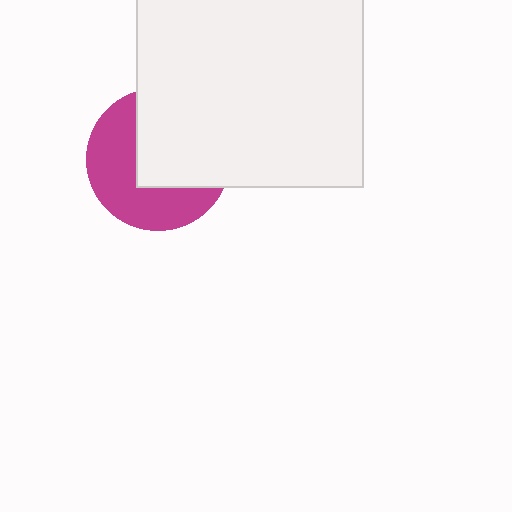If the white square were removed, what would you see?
You would see the complete magenta circle.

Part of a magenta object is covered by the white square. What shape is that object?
It is a circle.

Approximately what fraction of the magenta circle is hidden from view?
Roughly 51% of the magenta circle is hidden behind the white square.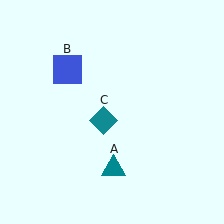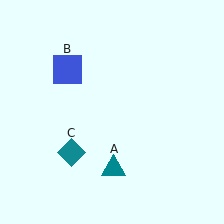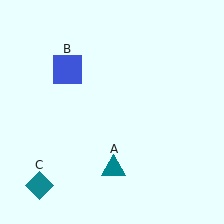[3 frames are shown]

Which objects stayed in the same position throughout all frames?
Teal triangle (object A) and blue square (object B) remained stationary.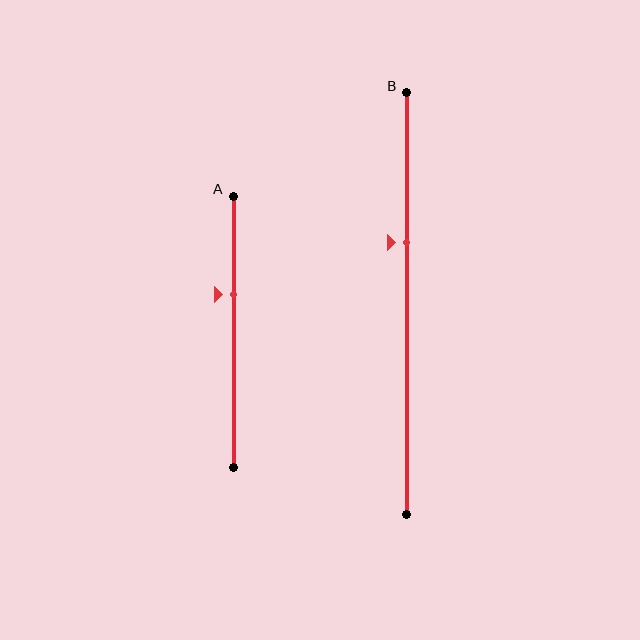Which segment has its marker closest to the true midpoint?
Segment A has its marker closest to the true midpoint.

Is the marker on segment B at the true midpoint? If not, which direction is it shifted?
No, the marker on segment B is shifted upward by about 15% of the segment length.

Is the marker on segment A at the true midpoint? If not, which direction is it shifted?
No, the marker on segment A is shifted upward by about 14% of the segment length.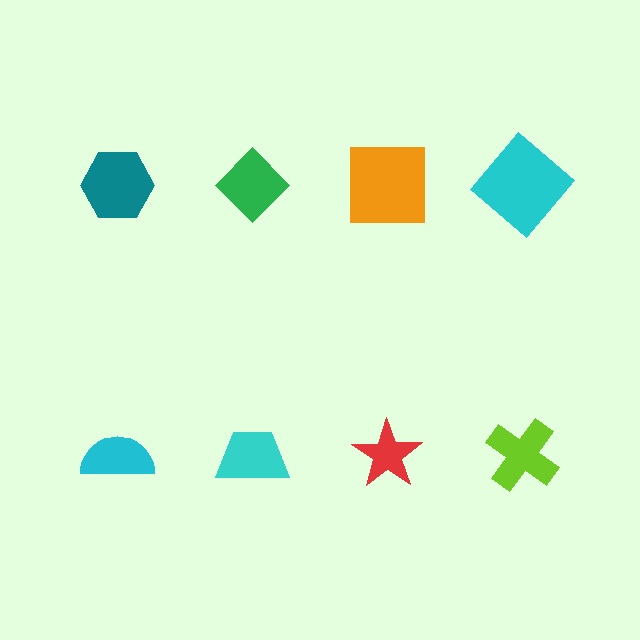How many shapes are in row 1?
4 shapes.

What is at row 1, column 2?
A green diamond.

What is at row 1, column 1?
A teal hexagon.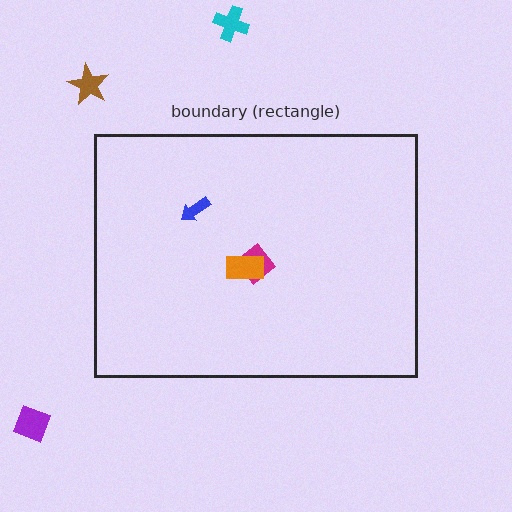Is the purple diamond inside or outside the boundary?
Outside.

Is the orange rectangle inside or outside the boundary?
Inside.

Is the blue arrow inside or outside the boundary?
Inside.